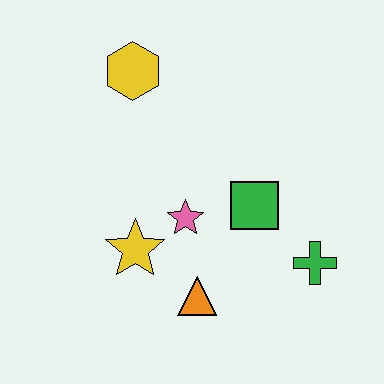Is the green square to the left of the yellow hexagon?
No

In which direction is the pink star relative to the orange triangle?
The pink star is above the orange triangle.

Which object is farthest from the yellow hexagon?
The green cross is farthest from the yellow hexagon.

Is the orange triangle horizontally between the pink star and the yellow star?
No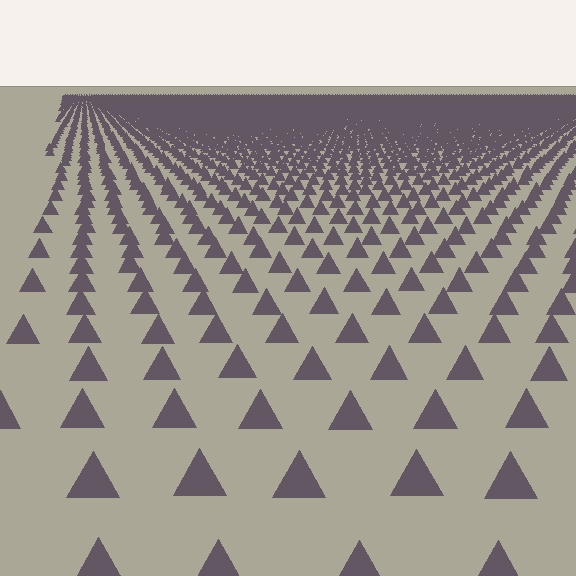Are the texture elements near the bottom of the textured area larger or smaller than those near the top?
Larger. Near the bottom, elements are closer to the viewer and appear at a bigger on-screen size.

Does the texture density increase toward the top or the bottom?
Density increases toward the top.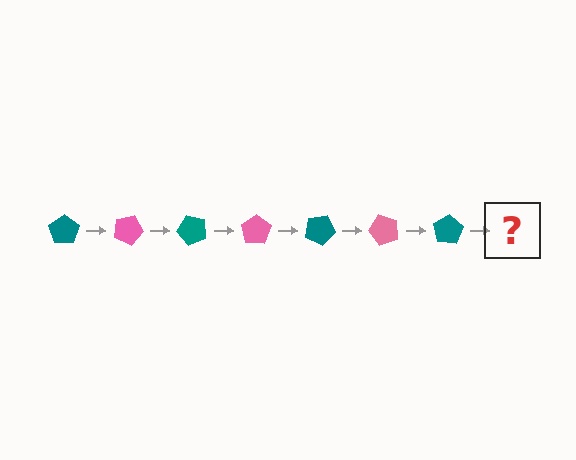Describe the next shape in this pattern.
It should be a pink pentagon, rotated 175 degrees from the start.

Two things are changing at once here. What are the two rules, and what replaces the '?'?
The two rules are that it rotates 25 degrees each step and the color cycles through teal and pink. The '?' should be a pink pentagon, rotated 175 degrees from the start.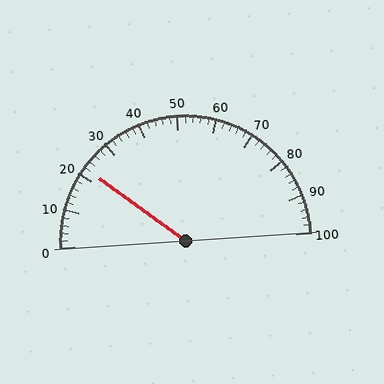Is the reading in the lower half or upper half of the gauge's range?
The reading is in the lower half of the range (0 to 100).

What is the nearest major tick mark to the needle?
The nearest major tick mark is 20.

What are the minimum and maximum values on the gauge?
The gauge ranges from 0 to 100.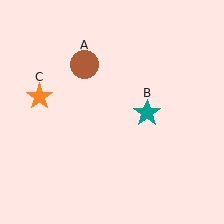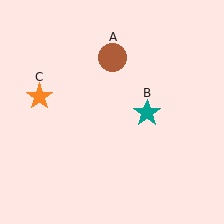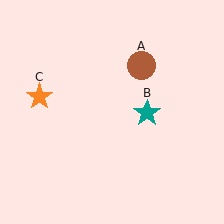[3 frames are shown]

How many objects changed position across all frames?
1 object changed position: brown circle (object A).